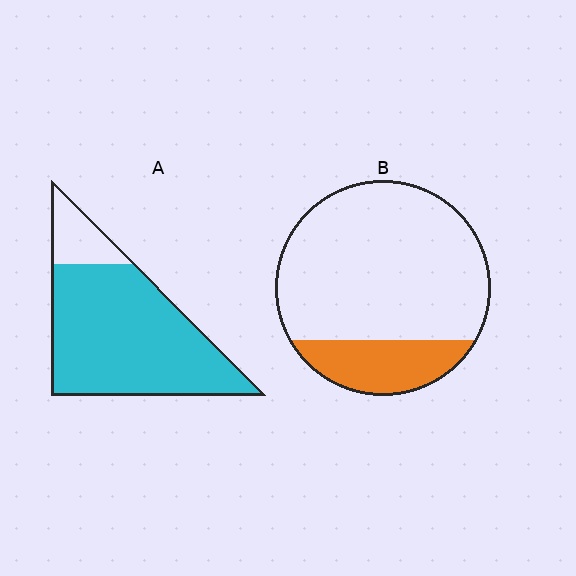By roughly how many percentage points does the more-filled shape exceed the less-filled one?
By roughly 65 percentage points (A over B).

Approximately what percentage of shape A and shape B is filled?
A is approximately 85% and B is approximately 20%.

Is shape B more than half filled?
No.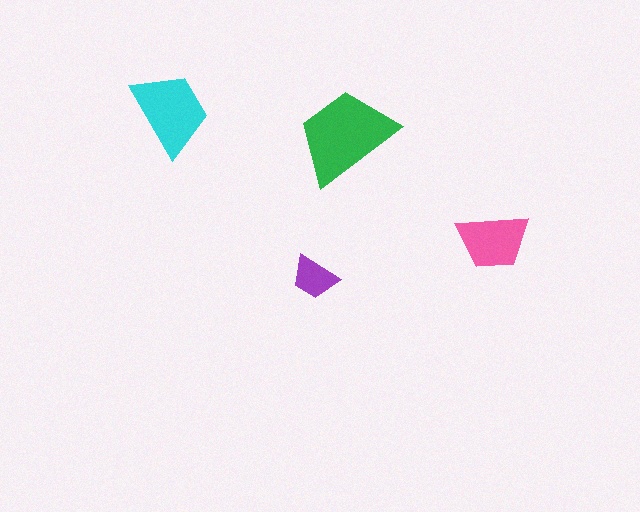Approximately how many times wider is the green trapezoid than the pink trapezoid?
About 1.5 times wider.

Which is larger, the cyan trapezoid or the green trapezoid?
The green one.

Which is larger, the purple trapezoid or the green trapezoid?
The green one.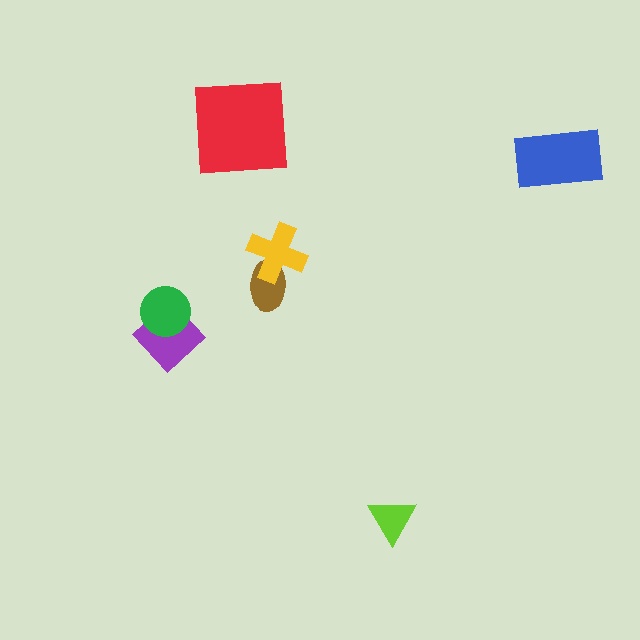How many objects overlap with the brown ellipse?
1 object overlaps with the brown ellipse.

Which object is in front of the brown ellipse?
The yellow cross is in front of the brown ellipse.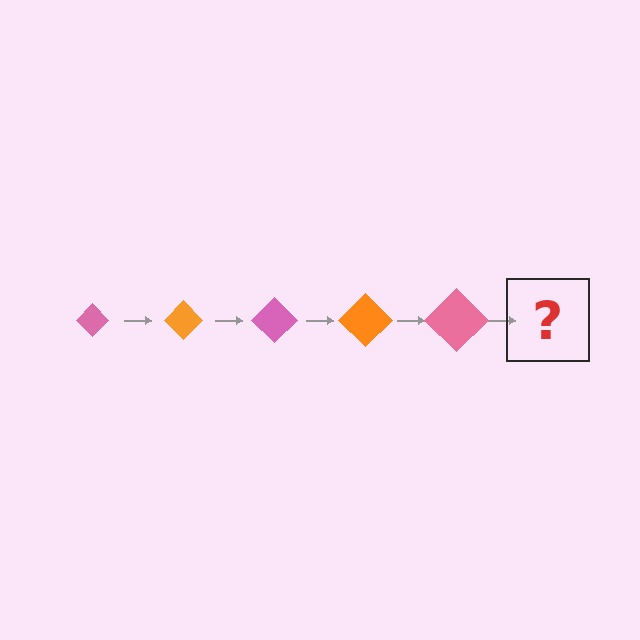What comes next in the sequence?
The next element should be an orange diamond, larger than the previous one.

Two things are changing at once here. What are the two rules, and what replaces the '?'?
The two rules are that the diamond grows larger each step and the color cycles through pink and orange. The '?' should be an orange diamond, larger than the previous one.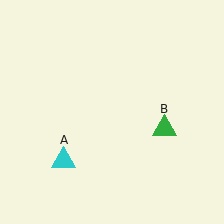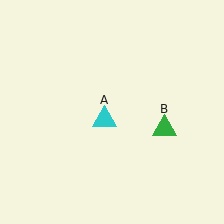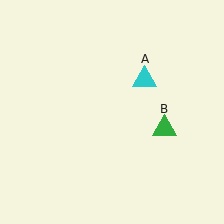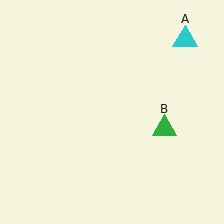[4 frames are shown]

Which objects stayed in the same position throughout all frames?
Green triangle (object B) remained stationary.